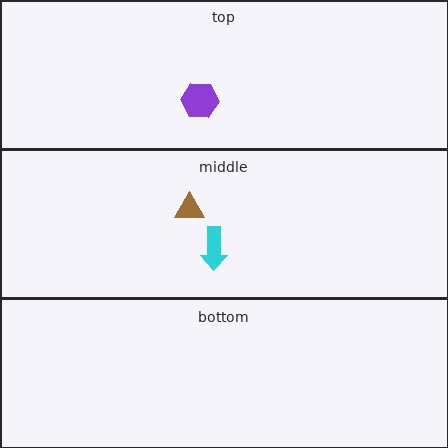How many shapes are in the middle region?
2.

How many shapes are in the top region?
1.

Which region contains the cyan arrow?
The middle region.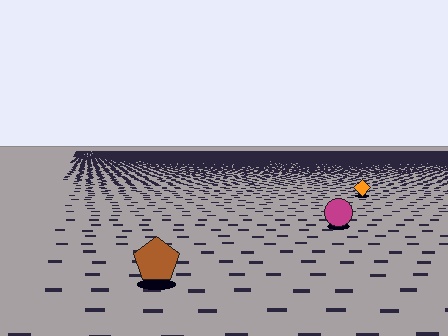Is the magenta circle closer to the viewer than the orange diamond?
Yes. The magenta circle is closer — you can tell from the texture gradient: the ground texture is coarser near it.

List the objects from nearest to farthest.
From nearest to farthest: the brown pentagon, the magenta circle, the orange diamond.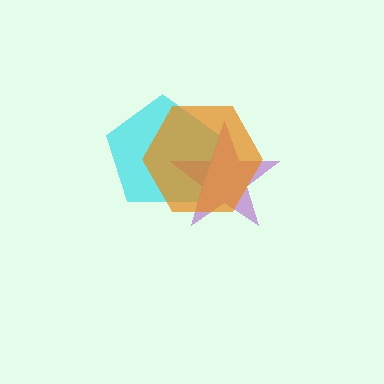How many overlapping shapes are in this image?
There are 3 overlapping shapes in the image.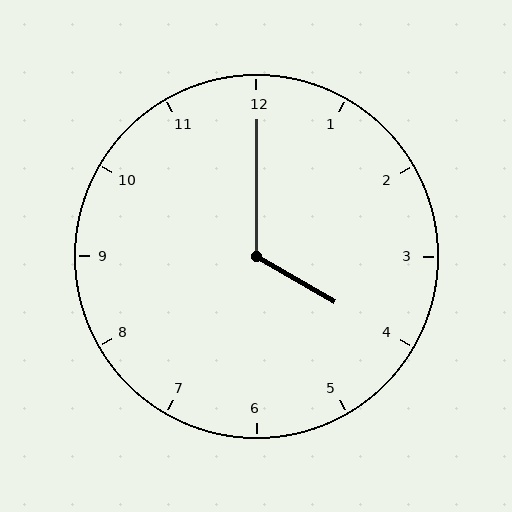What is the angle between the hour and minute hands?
Approximately 120 degrees.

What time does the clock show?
4:00.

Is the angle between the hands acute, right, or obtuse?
It is obtuse.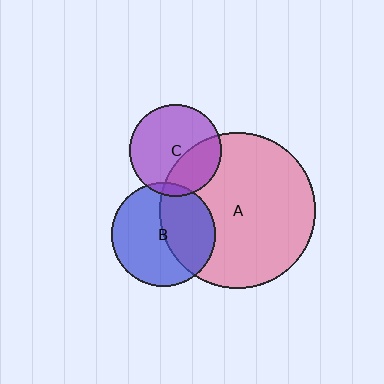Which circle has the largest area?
Circle A (pink).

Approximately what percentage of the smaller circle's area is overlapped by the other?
Approximately 5%.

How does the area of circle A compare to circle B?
Approximately 2.2 times.